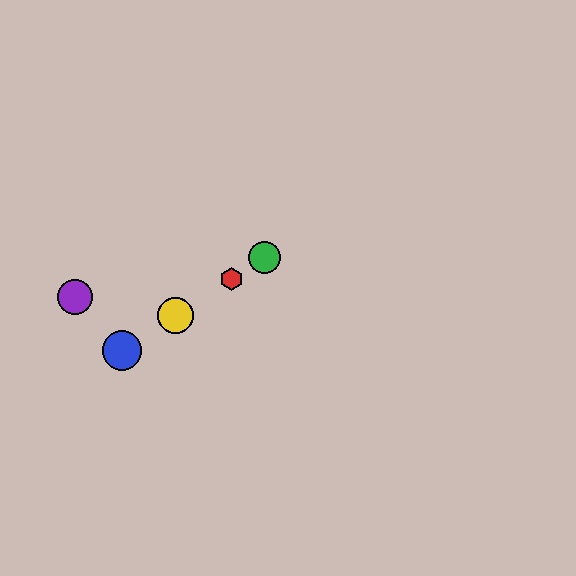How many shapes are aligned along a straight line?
4 shapes (the red hexagon, the blue circle, the green circle, the yellow circle) are aligned along a straight line.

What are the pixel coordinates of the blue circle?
The blue circle is at (122, 350).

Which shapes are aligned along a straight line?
The red hexagon, the blue circle, the green circle, the yellow circle are aligned along a straight line.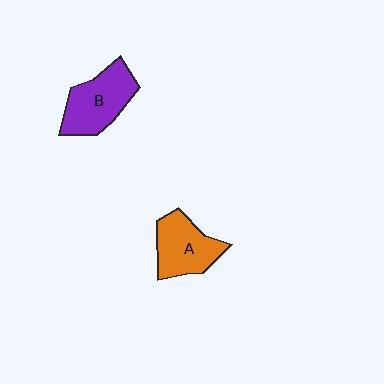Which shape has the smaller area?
Shape A (orange).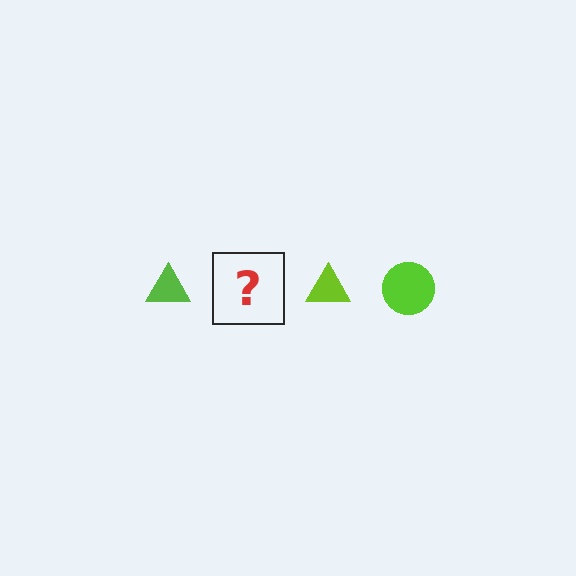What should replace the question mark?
The question mark should be replaced with a lime circle.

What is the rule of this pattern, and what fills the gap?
The rule is that the pattern cycles through triangle, circle shapes in lime. The gap should be filled with a lime circle.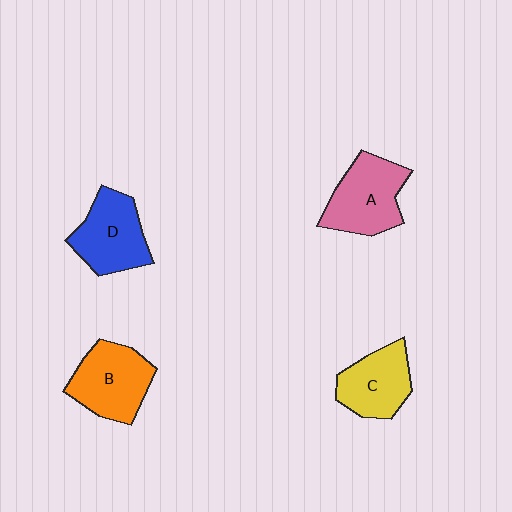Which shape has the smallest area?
Shape C (yellow).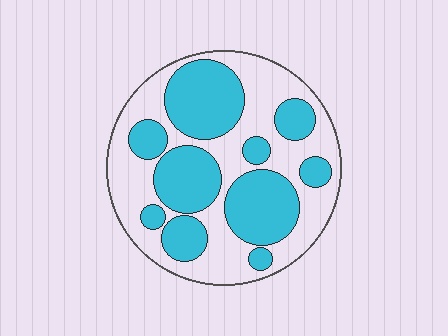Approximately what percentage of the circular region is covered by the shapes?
Approximately 45%.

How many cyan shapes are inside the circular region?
10.